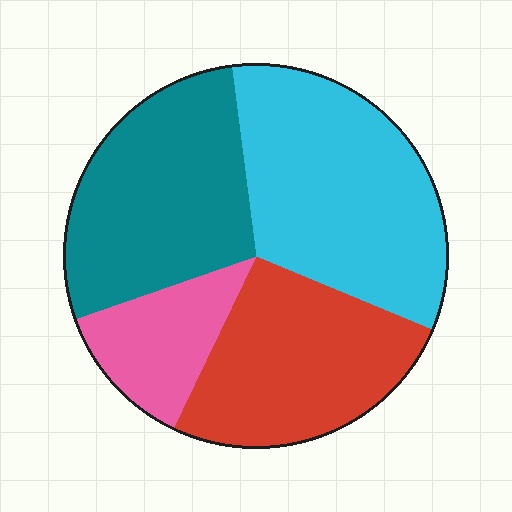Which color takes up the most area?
Cyan, at roughly 35%.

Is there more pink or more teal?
Teal.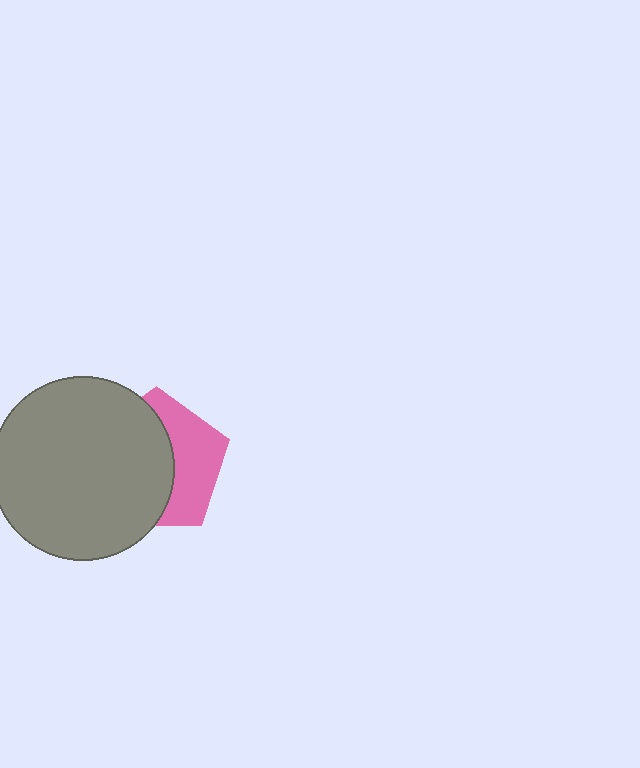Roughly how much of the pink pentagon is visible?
A small part of it is visible (roughly 41%).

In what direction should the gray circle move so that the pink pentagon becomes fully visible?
The gray circle should move left. That is the shortest direction to clear the overlap and leave the pink pentagon fully visible.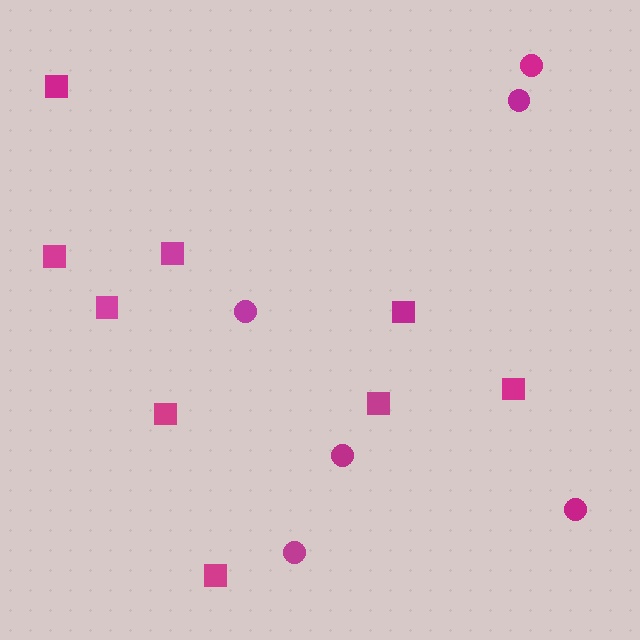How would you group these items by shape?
There are 2 groups: one group of squares (9) and one group of circles (6).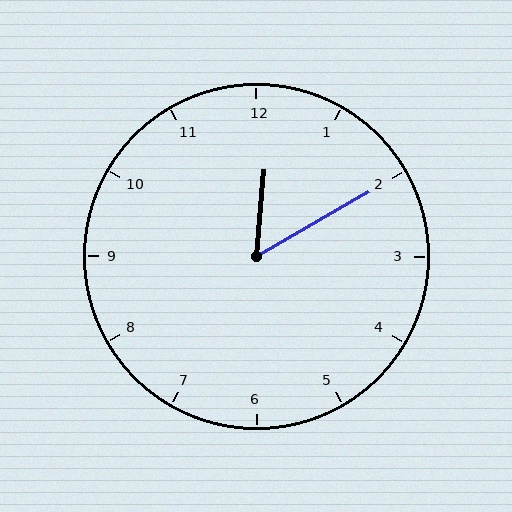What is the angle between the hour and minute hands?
Approximately 55 degrees.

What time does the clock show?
12:10.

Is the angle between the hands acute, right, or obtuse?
It is acute.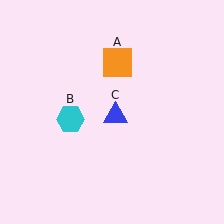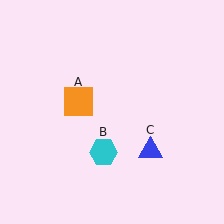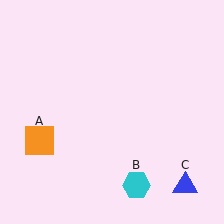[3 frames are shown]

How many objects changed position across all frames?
3 objects changed position: orange square (object A), cyan hexagon (object B), blue triangle (object C).